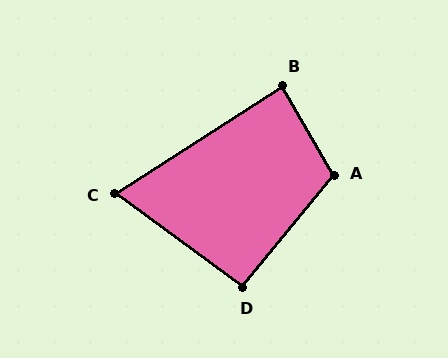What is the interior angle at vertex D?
Approximately 93 degrees (approximately right).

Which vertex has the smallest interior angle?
C, at approximately 69 degrees.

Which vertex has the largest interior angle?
A, at approximately 111 degrees.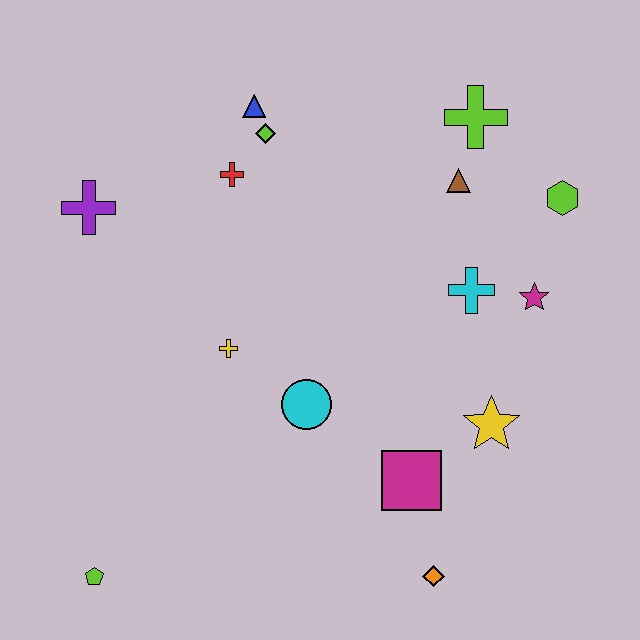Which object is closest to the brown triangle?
The lime cross is closest to the brown triangle.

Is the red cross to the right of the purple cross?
Yes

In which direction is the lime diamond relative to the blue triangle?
The lime diamond is below the blue triangle.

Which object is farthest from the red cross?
The orange diamond is farthest from the red cross.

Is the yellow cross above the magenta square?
Yes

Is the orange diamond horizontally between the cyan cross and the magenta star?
No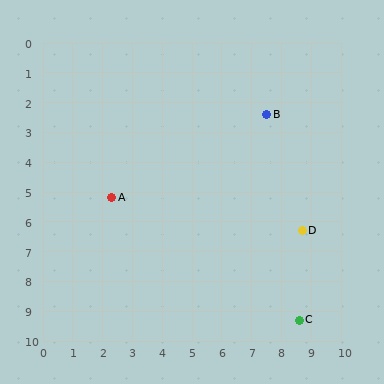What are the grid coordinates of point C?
Point C is at approximately (8.6, 9.3).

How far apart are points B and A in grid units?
Points B and A are about 5.9 grid units apart.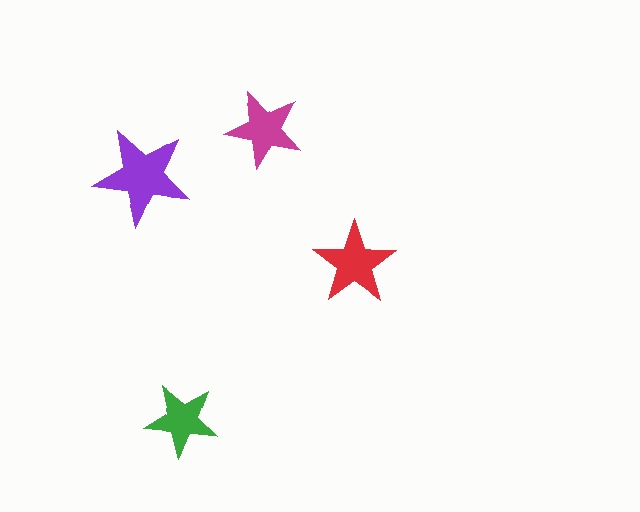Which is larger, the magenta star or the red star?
The red one.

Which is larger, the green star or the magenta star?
The magenta one.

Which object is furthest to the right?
The red star is rightmost.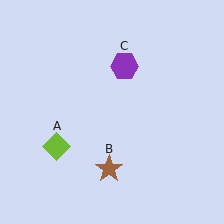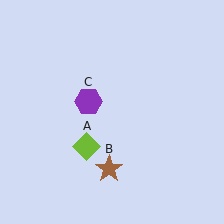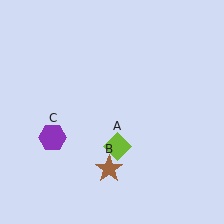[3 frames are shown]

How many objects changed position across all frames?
2 objects changed position: lime diamond (object A), purple hexagon (object C).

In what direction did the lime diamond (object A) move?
The lime diamond (object A) moved right.